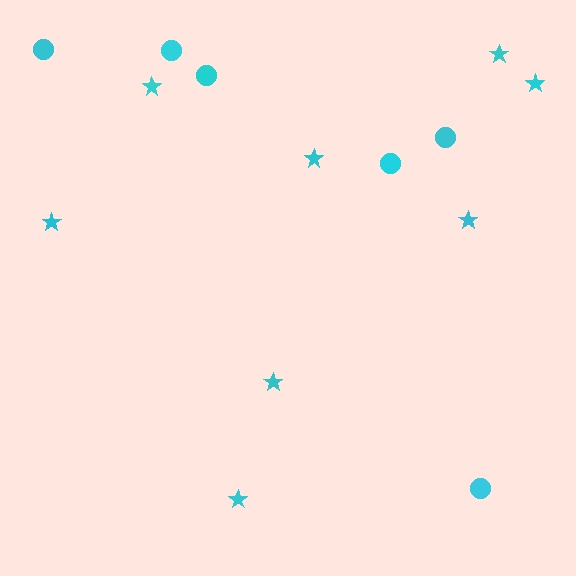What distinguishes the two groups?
There are 2 groups: one group of stars (8) and one group of circles (6).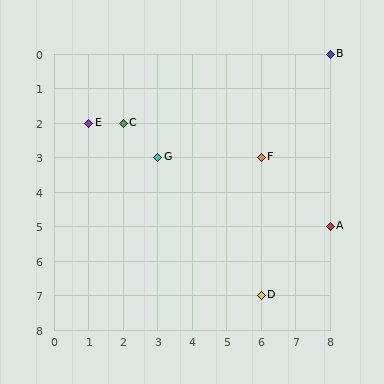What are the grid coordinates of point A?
Point A is at grid coordinates (8, 5).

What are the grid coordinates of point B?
Point B is at grid coordinates (8, 0).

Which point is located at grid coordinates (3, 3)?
Point G is at (3, 3).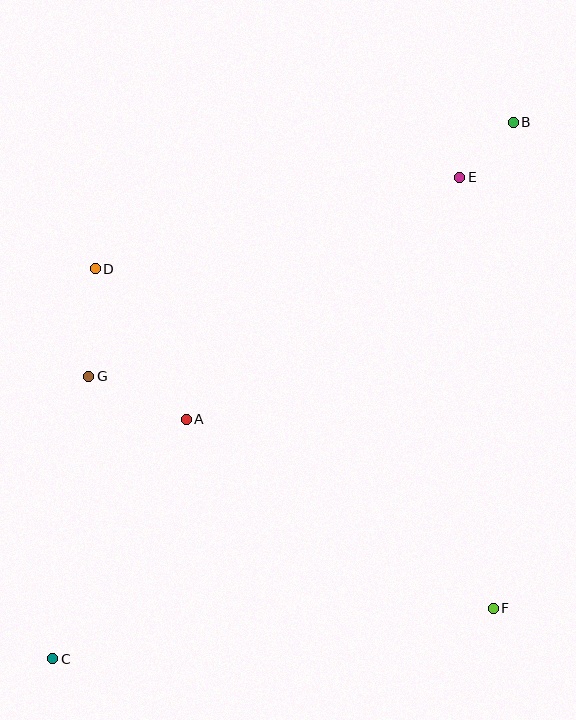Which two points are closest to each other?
Points B and E are closest to each other.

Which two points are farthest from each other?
Points B and C are farthest from each other.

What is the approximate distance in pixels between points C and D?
The distance between C and D is approximately 393 pixels.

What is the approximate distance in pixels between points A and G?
The distance between A and G is approximately 107 pixels.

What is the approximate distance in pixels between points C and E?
The distance between C and E is approximately 631 pixels.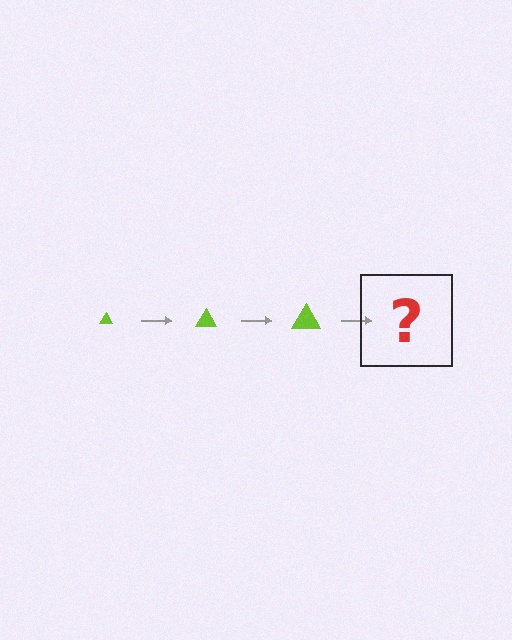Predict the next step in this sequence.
The next step is a lime triangle, larger than the previous one.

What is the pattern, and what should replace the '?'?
The pattern is that the triangle gets progressively larger each step. The '?' should be a lime triangle, larger than the previous one.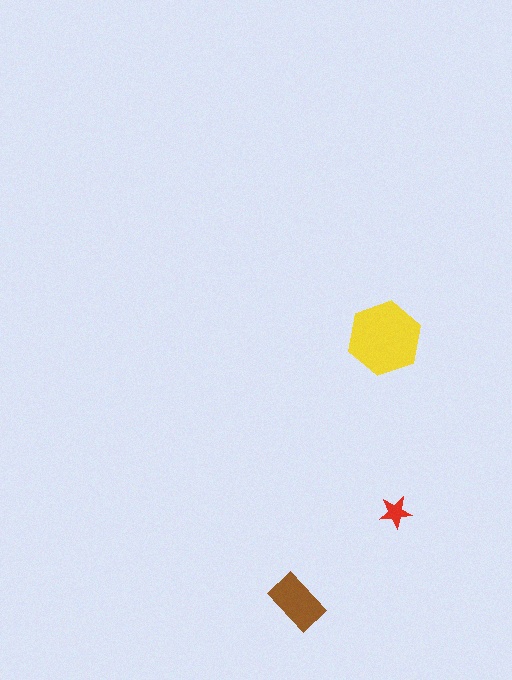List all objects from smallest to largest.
The red star, the brown rectangle, the yellow hexagon.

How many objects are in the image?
There are 3 objects in the image.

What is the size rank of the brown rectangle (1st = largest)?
2nd.